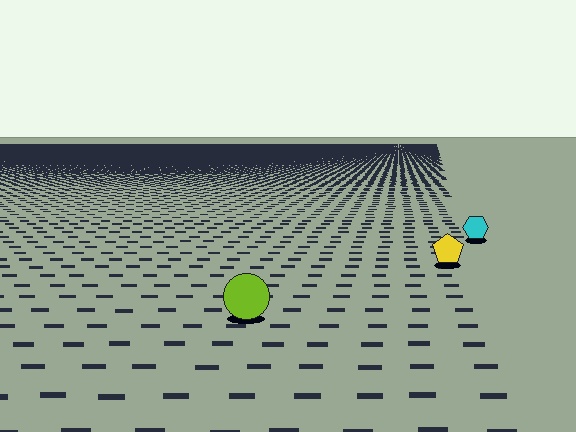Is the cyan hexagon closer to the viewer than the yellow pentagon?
No. The yellow pentagon is closer — you can tell from the texture gradient: the ground texture is coarser near it.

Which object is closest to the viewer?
The lime circle is closest. The texture marks near it are larger and more spread out.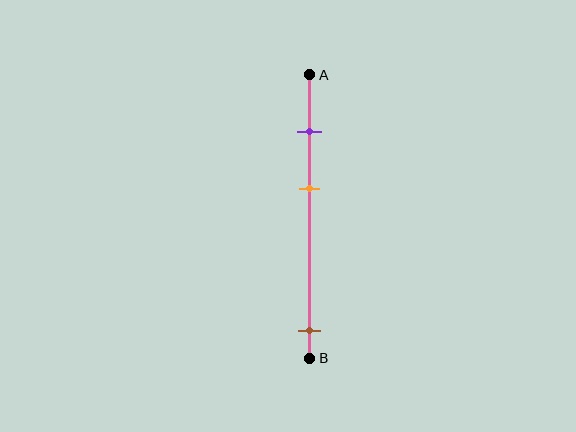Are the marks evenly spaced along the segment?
No, the marks are not evenly spaced.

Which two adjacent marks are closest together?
The purple and orange marks are the closest adjacent pair.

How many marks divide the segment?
There are 3 marks dividing the segment.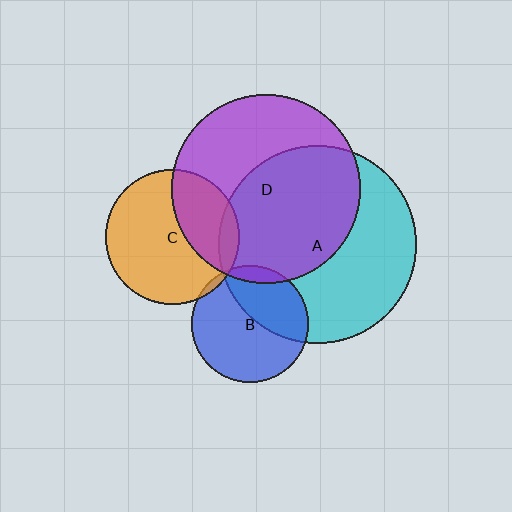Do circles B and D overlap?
Yes.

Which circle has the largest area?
Circle A (cyan).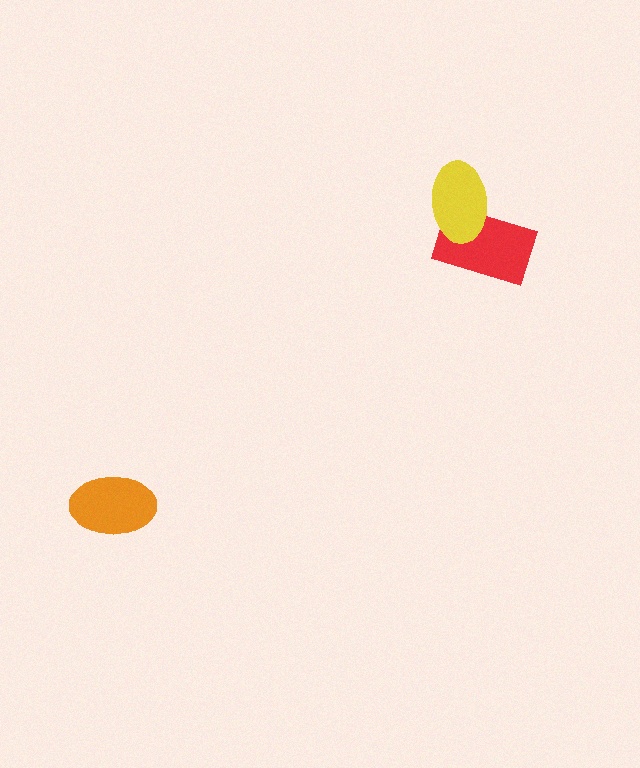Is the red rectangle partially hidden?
Yes, it is partially covered by another shape.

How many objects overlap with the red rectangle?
1 object overlaps with the red rectangle.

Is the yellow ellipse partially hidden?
No, no other shape covers it.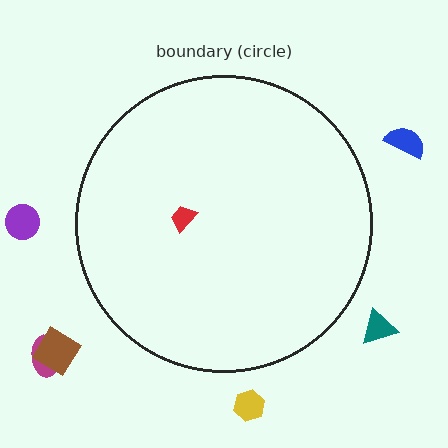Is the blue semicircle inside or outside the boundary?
Outside.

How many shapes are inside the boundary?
1 inside, 6 outside.